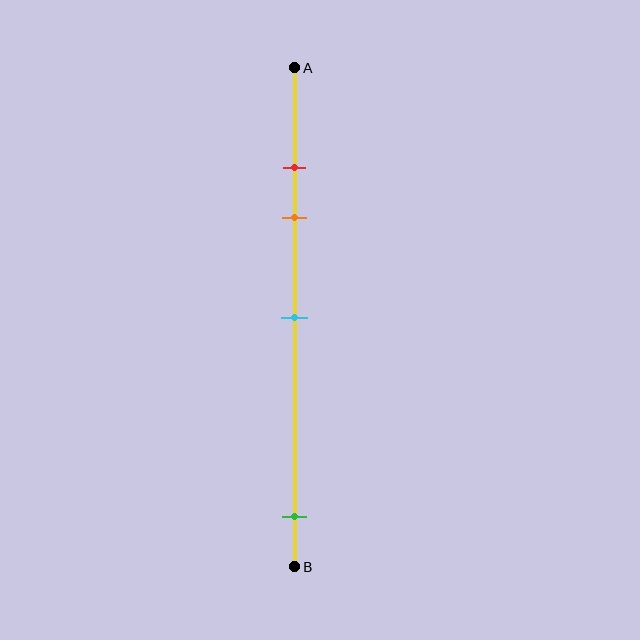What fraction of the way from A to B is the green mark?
The green mark is approximately 90% (0.9) of the way from A to B.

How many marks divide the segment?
There are 4 marks dividing the segment.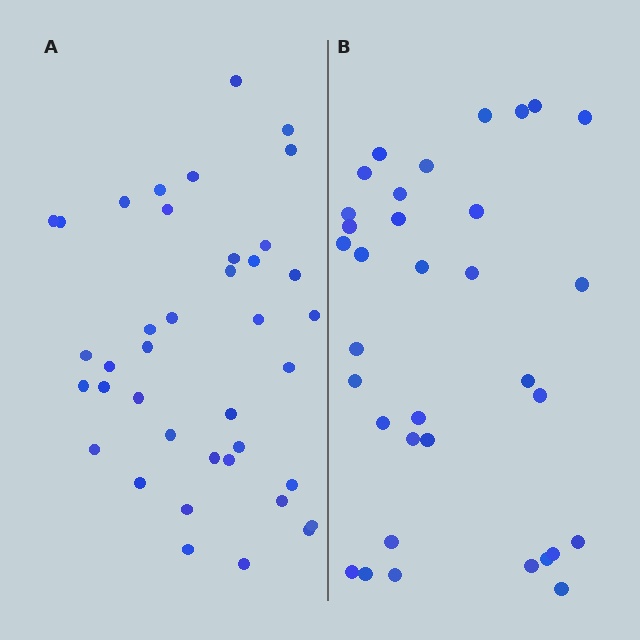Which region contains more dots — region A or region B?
Region A (the left region) has more dots.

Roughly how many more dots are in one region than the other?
Region A has about 5 more dots than region B.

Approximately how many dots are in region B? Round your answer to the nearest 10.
About 30 dots. (The exact count is 34, which rounds to 30.)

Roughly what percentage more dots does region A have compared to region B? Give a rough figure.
About 15% more.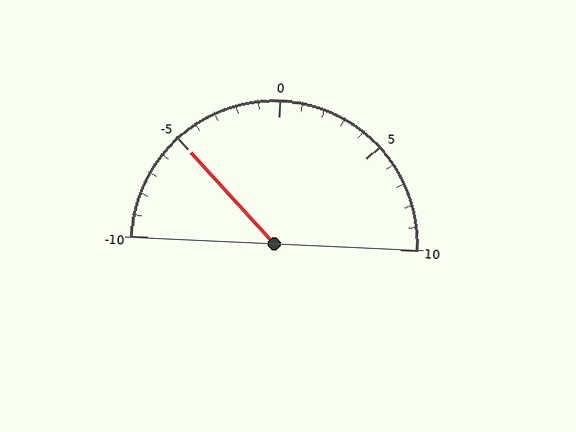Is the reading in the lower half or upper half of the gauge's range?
The reading is in the lower half of the range (-10 to 10).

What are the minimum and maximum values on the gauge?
The gauge ranges from -10 to 10.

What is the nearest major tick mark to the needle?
The nearest major tick mark is -5.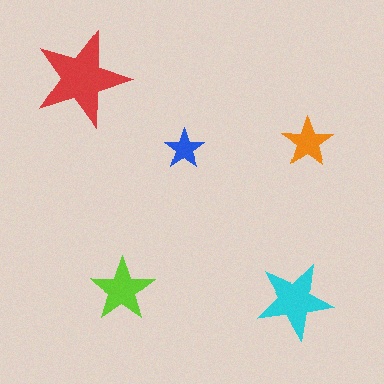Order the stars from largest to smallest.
the red one, the cyan one, the lime one, the orange one, the blue one.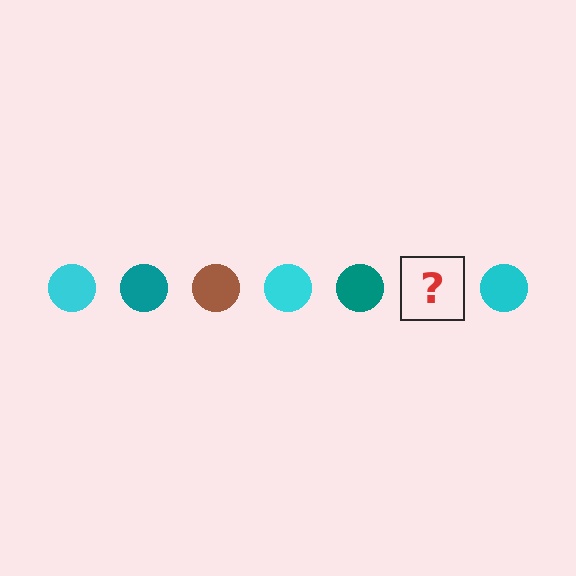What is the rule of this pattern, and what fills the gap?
The rule is that the pattern cycles through cyan, teal, brown circles. The gap should be filled with a brown circle.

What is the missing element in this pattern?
The missing element is a brown circle.